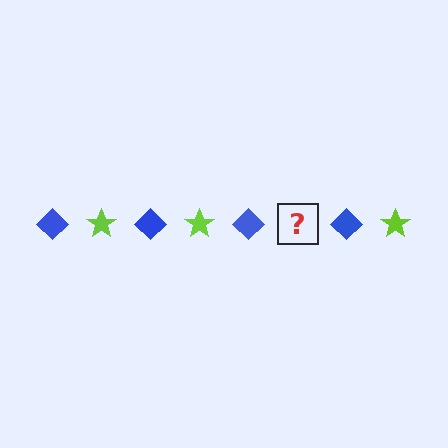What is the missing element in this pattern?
The missing element is a lime star.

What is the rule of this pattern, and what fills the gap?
The rule is that the pattern alternates between blue diamond and lime star. The gap should be filled with a lime star.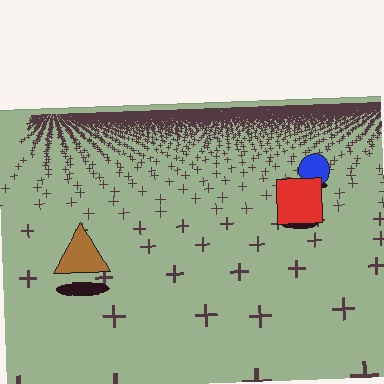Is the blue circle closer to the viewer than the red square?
No. The red square is closer — you can tell from the texture gradient: the ground texture is coarser near it.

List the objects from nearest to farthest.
From nearest to farthest: the brown triangle, the red square, the blue circle.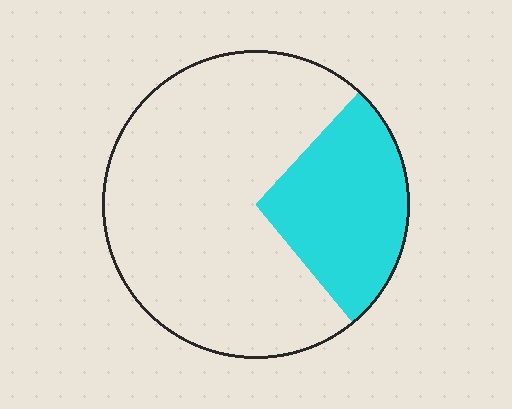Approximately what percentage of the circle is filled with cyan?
Approximately 25%.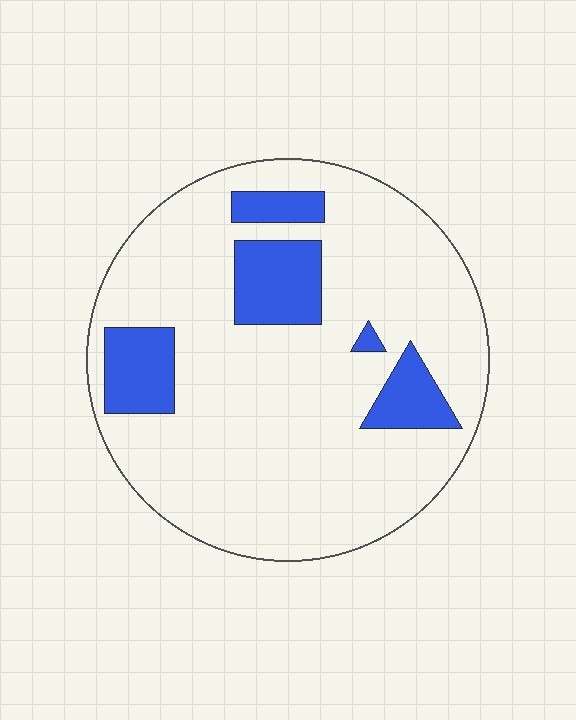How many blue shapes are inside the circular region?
5.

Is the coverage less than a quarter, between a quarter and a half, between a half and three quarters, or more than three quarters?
Less than a quarter.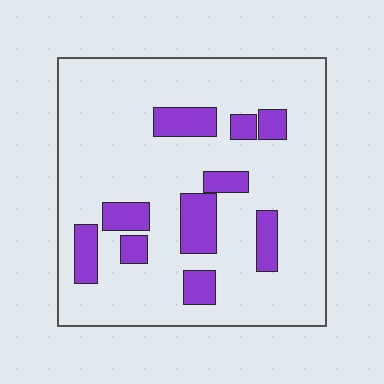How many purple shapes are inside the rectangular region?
10.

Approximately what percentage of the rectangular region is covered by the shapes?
Approximately 20%.